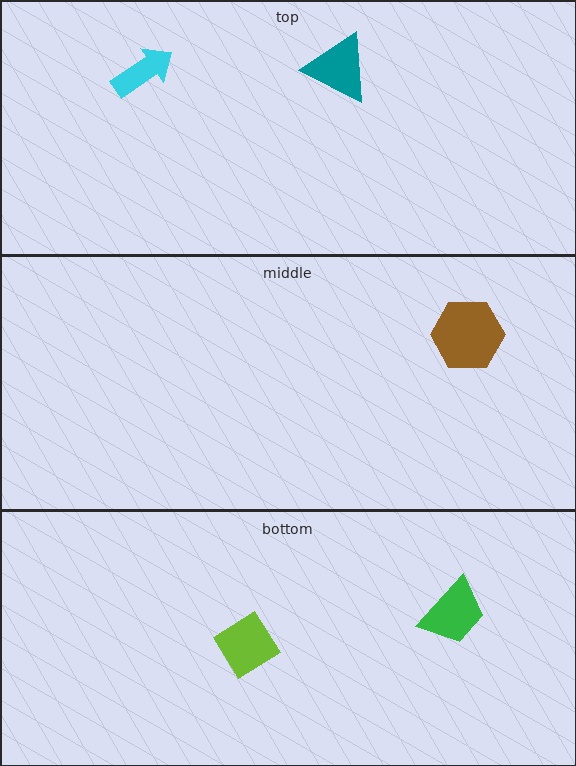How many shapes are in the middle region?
1.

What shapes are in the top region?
The teal triangle, the cyan arrow.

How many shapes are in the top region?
2.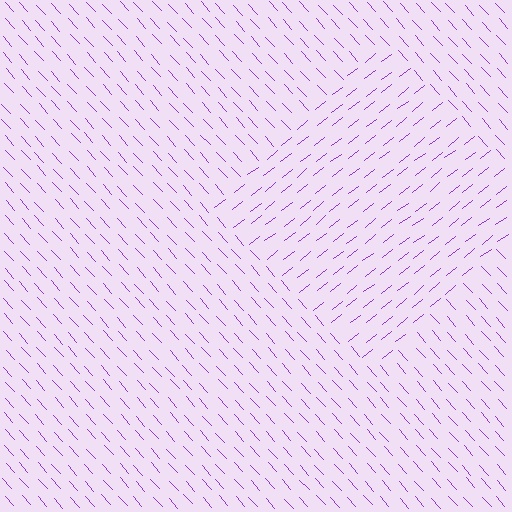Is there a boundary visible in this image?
Yes, there is a texture boundary formed by a change in line orientation.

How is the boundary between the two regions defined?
The boundary is defined purely by a change in line orientation (approximately 86 degrees difference). All lines are the same color and thickness.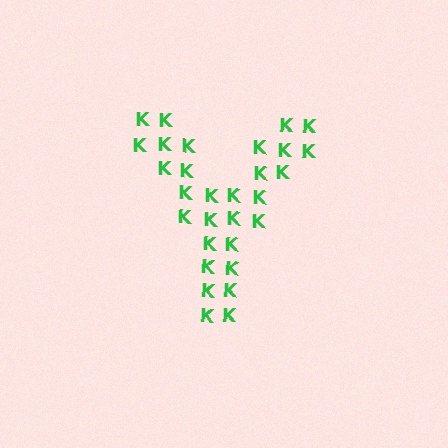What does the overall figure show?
The overall figure shows the letter Y.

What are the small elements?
The small elements are letter K's.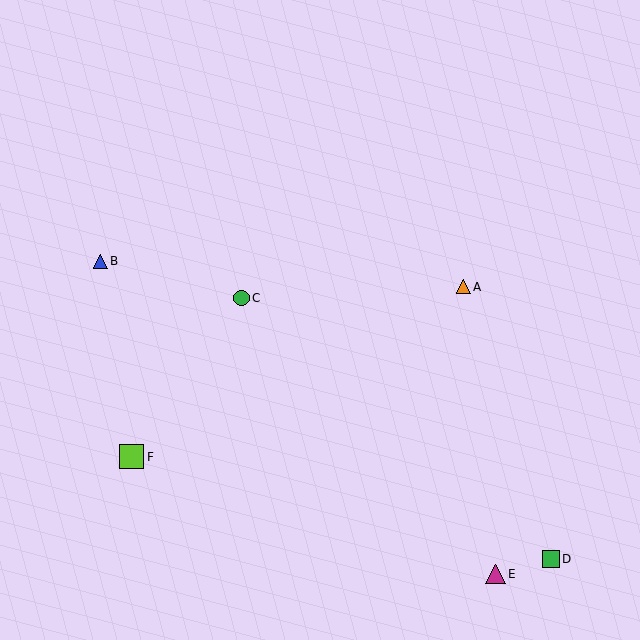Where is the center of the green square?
The center of the green square is at (551, 559).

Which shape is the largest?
The lime square (labeled F) is the largest.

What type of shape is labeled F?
Shape F is a lime square.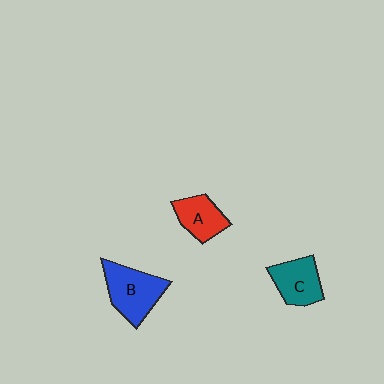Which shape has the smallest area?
Shape A (red).